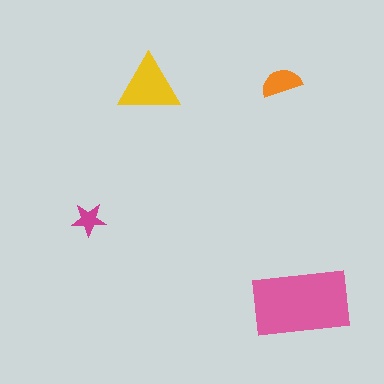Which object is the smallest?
The magenta star.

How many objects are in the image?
There are 4 objects in the image.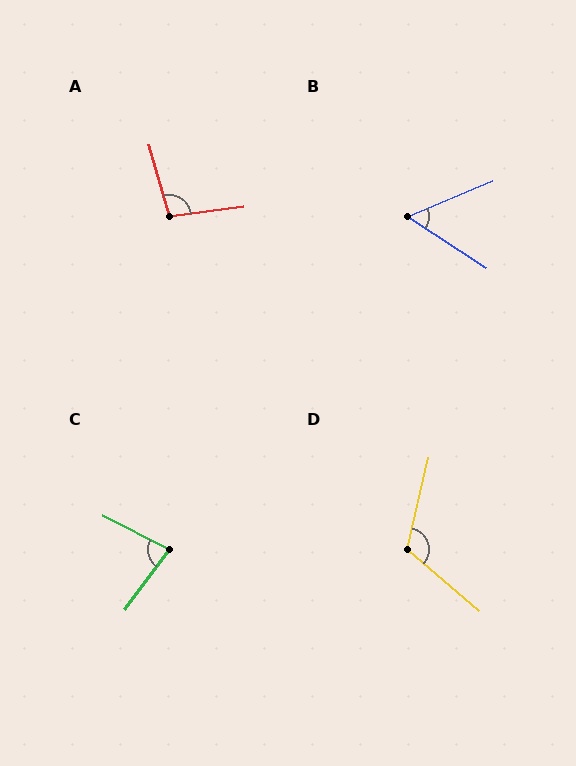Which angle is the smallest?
B, at approximately 56 degrees.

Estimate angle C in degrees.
Approximately 81 degrees.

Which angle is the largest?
D, at approximately 117 degrees.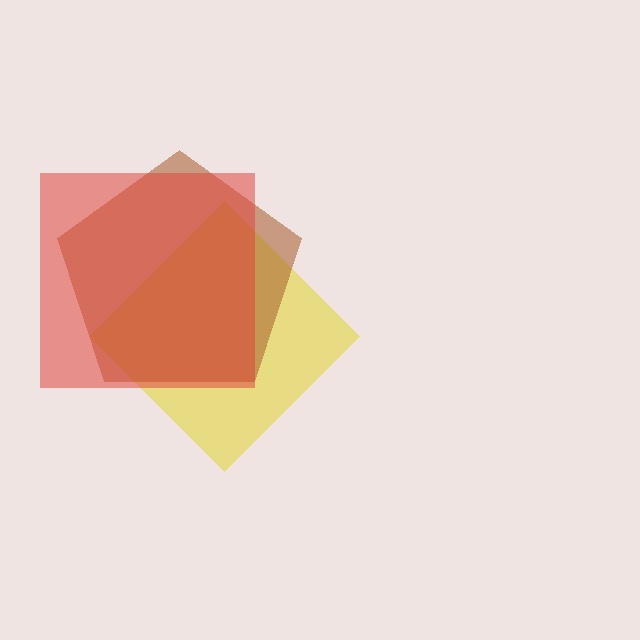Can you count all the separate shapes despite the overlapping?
Yes, there are 3 separate shapes.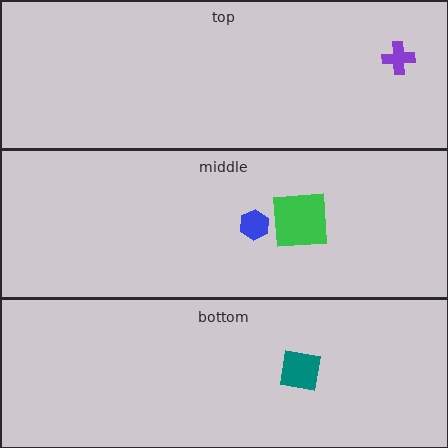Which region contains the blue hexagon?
The middle region.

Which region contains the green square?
The middle region.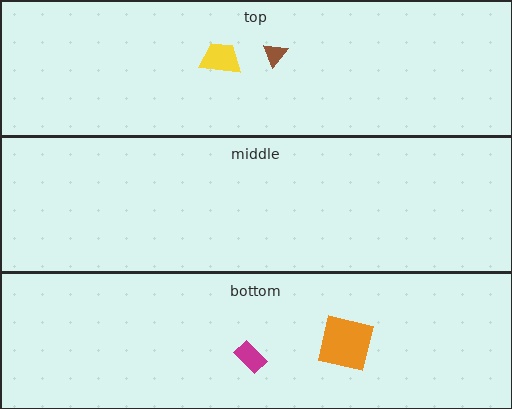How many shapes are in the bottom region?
2.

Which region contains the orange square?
The bottom region.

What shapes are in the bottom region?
The magenta rectangle, the orange square.